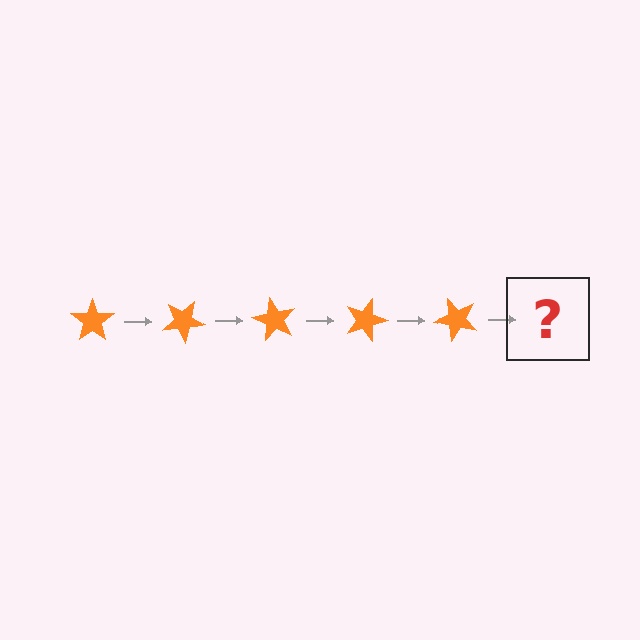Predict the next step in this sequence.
The next step is an orange star rotated 150 degrees.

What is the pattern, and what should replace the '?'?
The pattern is that the star rotates 30 degrees each step. The '?' should be an orange star rotated 150 degrees.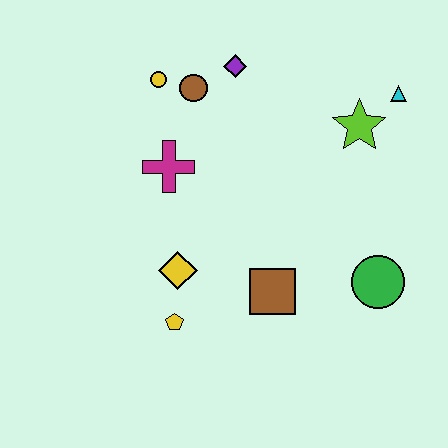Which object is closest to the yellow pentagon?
The yellow diamond is closest to the yellow pentagon.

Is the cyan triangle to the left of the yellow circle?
No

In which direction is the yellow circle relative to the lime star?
The yellow circle is to the left of the lime star.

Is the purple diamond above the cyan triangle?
Yes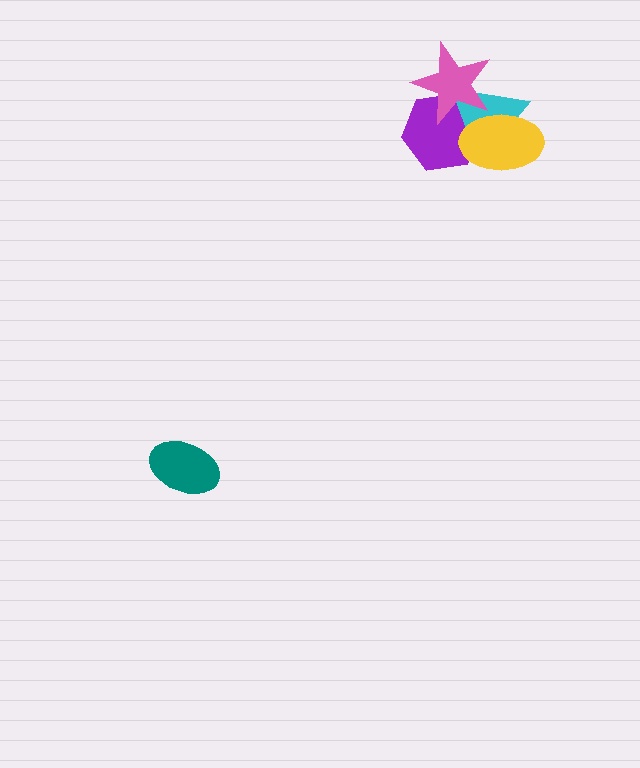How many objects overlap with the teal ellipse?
0 objects overlap with the teal ellipse.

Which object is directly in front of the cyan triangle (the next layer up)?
The yellow ellipse is directly in front of the cyan triangle.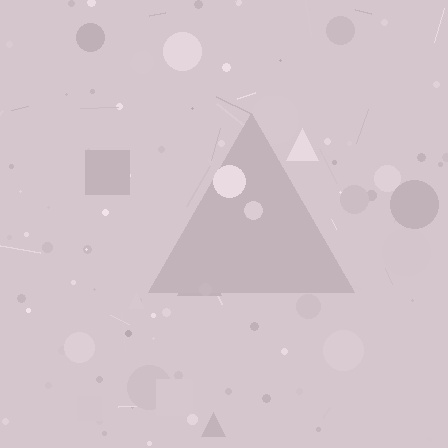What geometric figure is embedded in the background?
A triangle is embedded in the background.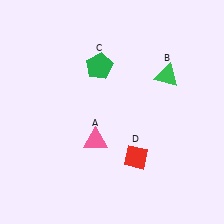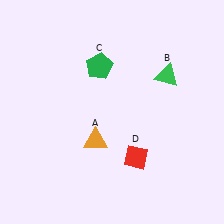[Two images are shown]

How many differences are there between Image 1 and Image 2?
There is 1 difference between the two images.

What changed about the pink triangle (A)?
In Image 1, A is pink. In Image 2, it changed to orange.